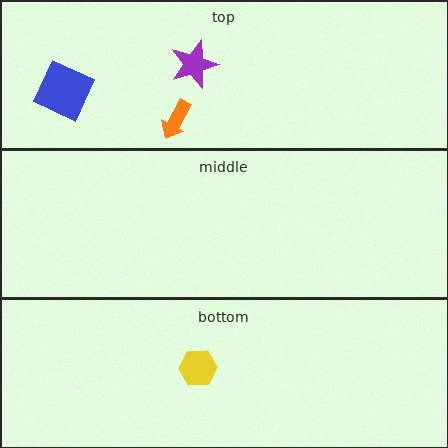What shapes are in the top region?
The blue square, the orange arrow, the purple star.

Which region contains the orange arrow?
The top region.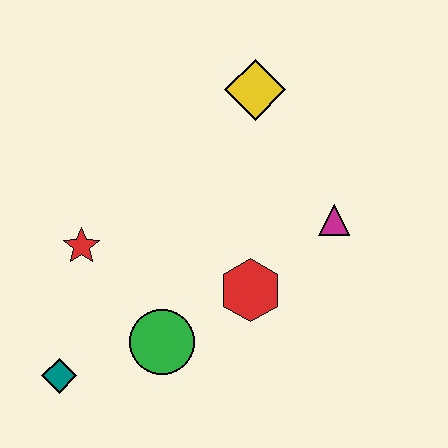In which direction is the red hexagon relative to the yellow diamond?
The red hexagon is below the yellow diamond.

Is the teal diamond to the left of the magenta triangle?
Yes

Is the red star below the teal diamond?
No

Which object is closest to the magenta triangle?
The red hexagon is closest to the magenta triangle.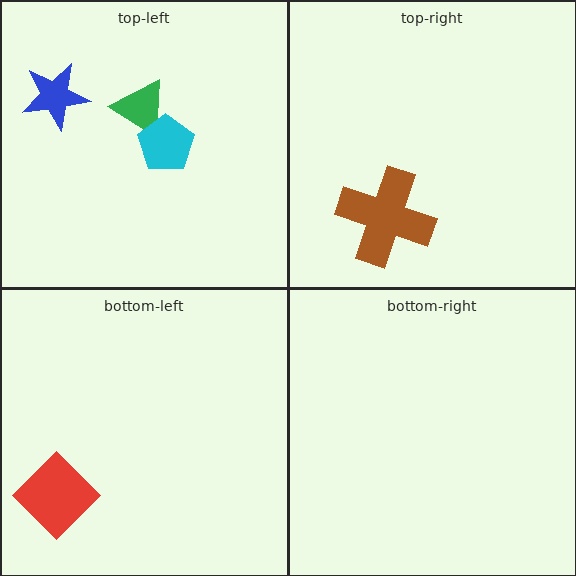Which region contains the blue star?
The top-left region.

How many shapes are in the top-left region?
3.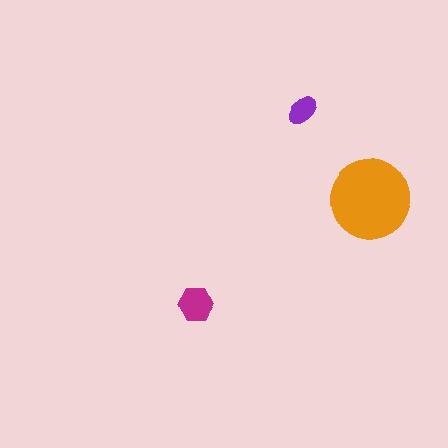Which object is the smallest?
The purple ellipse.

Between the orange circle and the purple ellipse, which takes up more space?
The orange circle.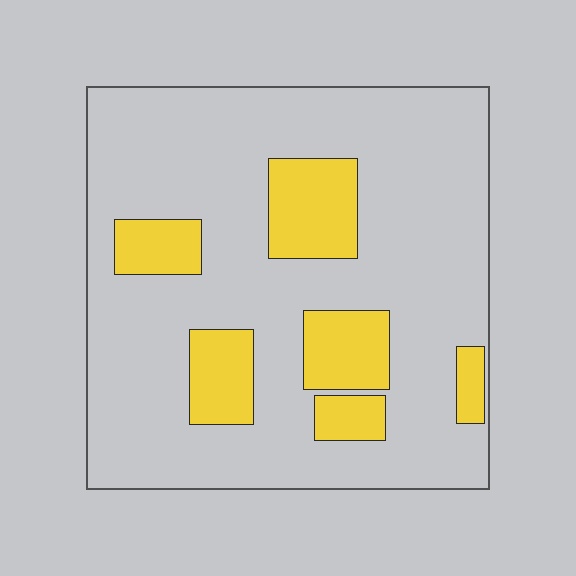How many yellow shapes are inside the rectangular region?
6.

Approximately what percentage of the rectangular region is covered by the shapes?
Approximately 20%.